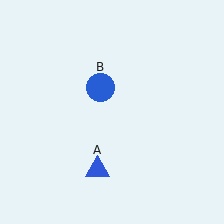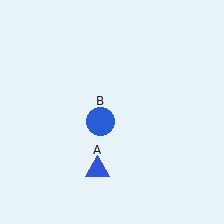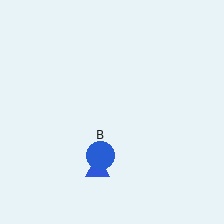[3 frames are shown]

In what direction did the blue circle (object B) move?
The blue circle (object B) moved down.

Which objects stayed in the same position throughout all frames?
Blue triangle (object A) remained stationary.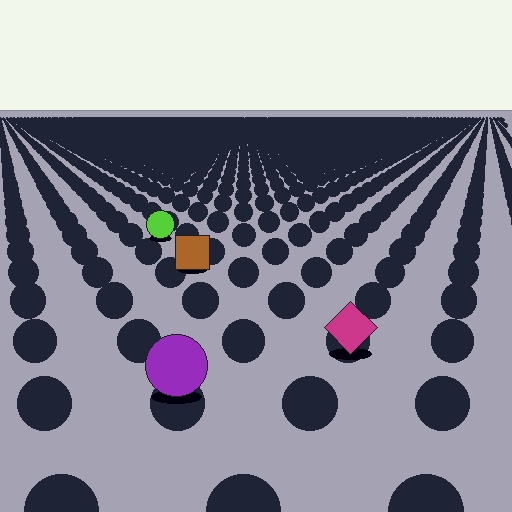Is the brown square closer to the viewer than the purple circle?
No. The purple circle is closer — you can tell from the texture gradient: the ground texture is coarser near it.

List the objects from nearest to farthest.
From nearest to farthest: the purple circle, the magenta diamond, the brown square, the lime circle.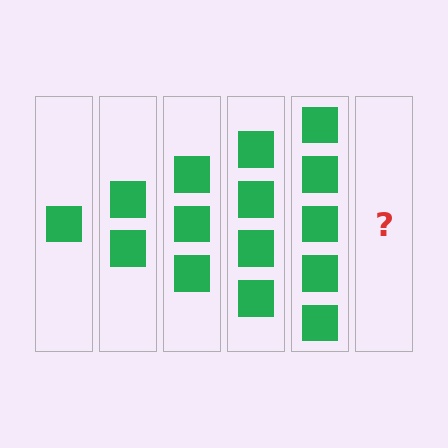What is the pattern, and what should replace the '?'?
The pattern is that each step adds one more square. The '?' should be 6 squares.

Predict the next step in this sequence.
The next step is 6 squares.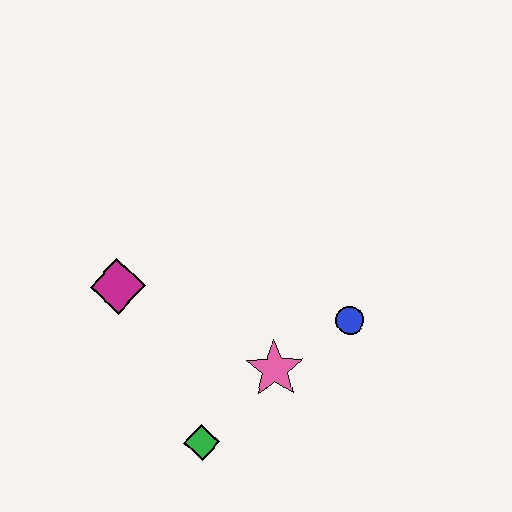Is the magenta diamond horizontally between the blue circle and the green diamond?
No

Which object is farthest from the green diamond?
The blue circle is farthest from the green diamond.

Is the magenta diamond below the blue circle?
No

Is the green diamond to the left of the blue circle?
Yes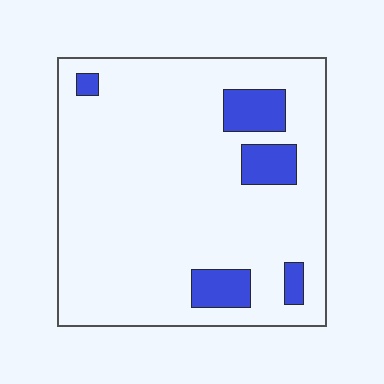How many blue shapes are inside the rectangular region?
5.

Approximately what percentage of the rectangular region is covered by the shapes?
Approximately 10%.